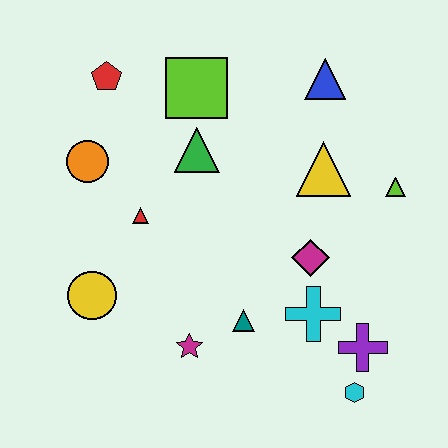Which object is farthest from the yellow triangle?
The yellow circle is farthest from the yellow triangle.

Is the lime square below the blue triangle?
Yes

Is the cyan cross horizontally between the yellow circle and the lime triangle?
Yes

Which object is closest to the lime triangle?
The yellow triangle is closest to the lime triangle.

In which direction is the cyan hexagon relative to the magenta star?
The cyan hexagon is to the right of the magenta star.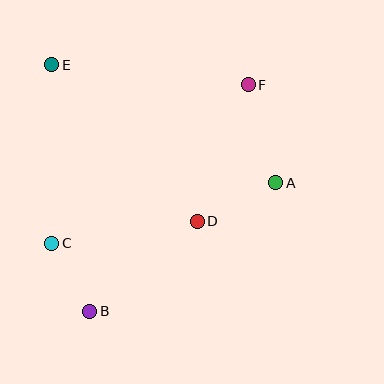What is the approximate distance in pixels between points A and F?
The distance between A and F is approximately 102 pixels.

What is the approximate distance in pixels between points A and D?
The distance between A and D is approximately 88 pixels.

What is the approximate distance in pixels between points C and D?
The distance between C and D is approximately 147 pixels.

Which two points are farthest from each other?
Points B and F are farthest from each other.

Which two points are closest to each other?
Points B and C are closest to each other.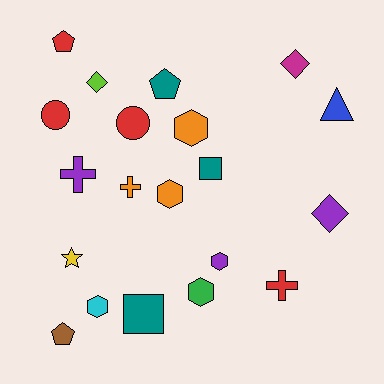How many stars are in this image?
There is 1 star.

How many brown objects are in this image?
There is 1 brown object.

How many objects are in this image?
There are 20 objects.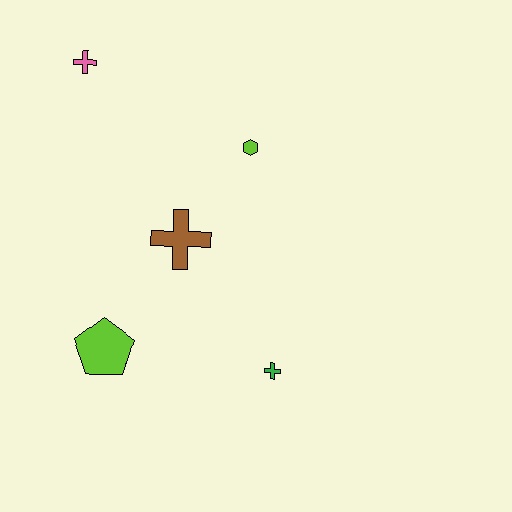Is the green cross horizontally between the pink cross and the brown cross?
No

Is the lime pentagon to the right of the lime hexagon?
No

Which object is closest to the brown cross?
The lime hexagon is closest to the brown cross.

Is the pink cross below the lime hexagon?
No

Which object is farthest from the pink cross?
The green cross is farthest from the pink cross.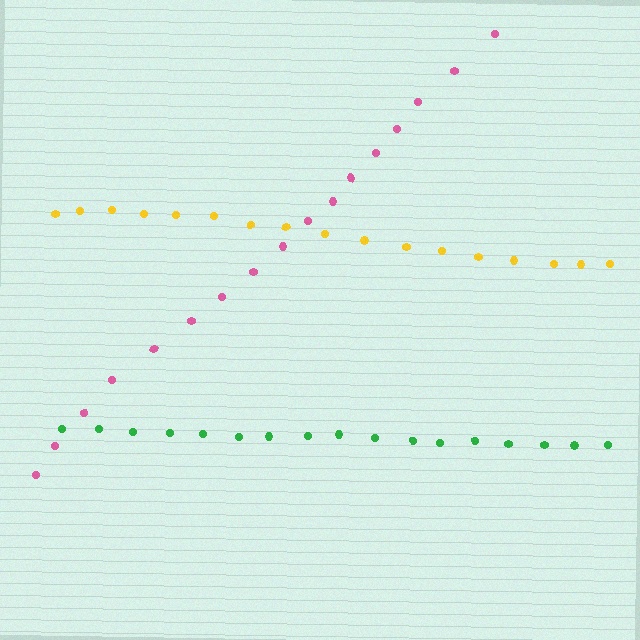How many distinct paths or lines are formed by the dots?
There are 3 distinct paths.